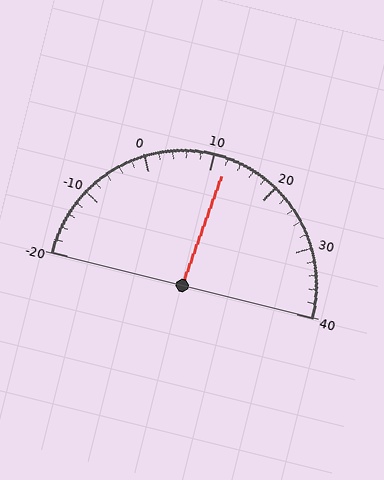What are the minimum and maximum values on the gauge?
The gauge ranges from -20 to 40.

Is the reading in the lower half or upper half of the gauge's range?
The reading is in the upper half of the range (-20 to 40).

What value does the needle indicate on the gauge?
The needle indicates approximately 12.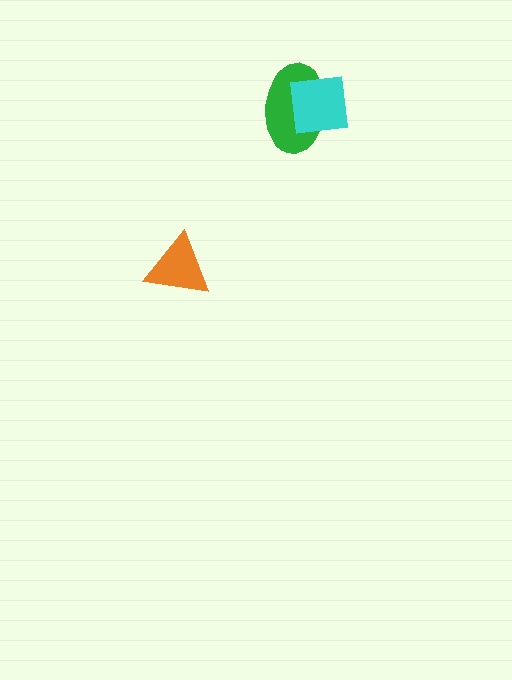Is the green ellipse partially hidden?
Yes, it is partially covered by another shape.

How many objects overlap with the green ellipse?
1 object overlaps with the green ellipse.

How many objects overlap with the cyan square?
1 object overlaps with the cyan square.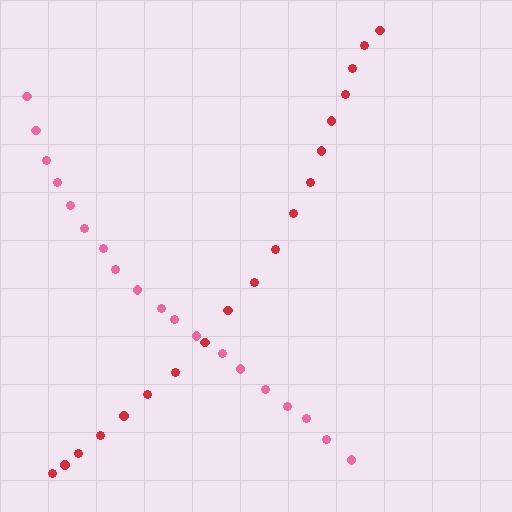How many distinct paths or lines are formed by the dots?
There are 2 distinct paths.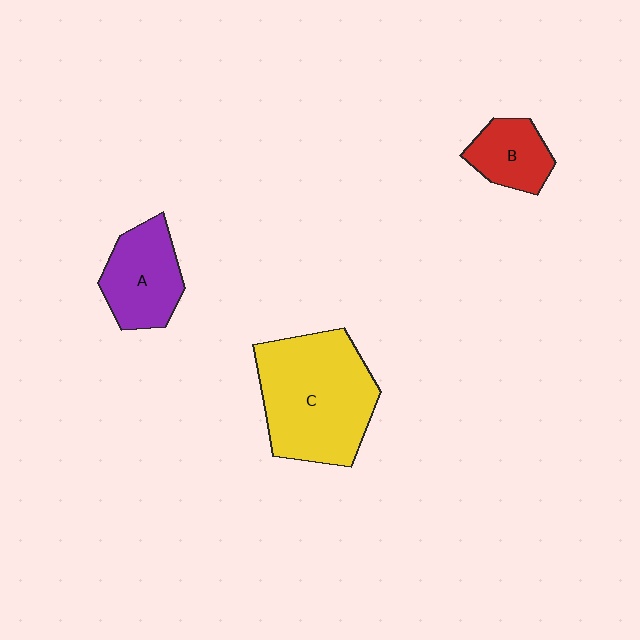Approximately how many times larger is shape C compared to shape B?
Approximately 2.7 times.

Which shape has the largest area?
Shape C (yellow).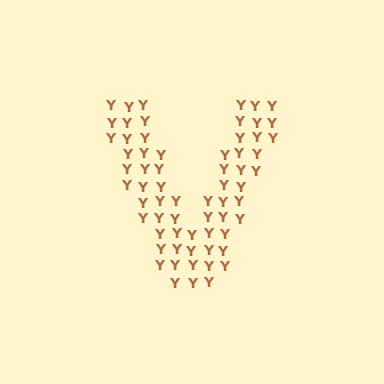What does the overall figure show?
The overall figure shows the letter V.